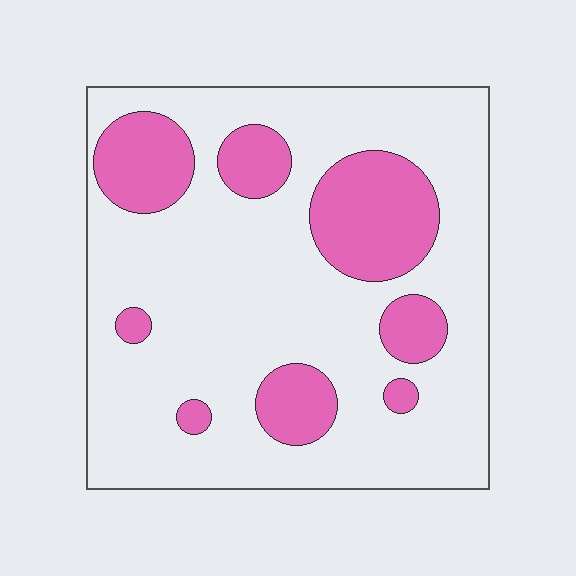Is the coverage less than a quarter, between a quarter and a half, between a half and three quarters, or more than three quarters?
Less than a quarter.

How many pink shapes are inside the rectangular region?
8.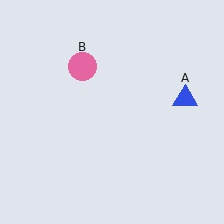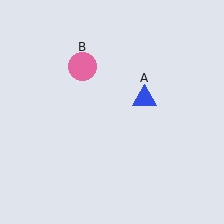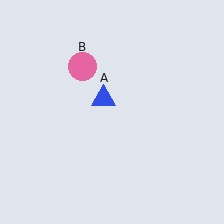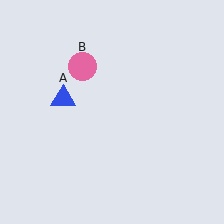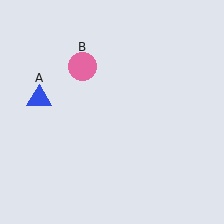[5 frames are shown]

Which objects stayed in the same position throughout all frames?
Pink circle (object B) remained stationary.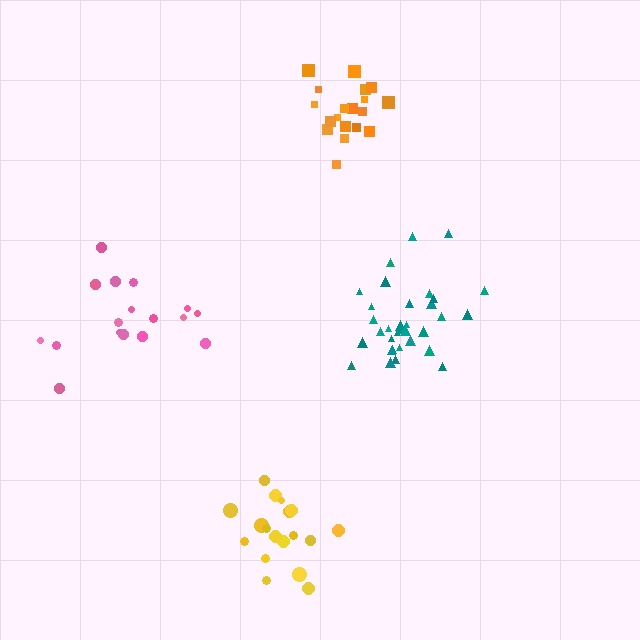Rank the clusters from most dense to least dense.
orange, teal, yellow, pink.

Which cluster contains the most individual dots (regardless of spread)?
Teal (33).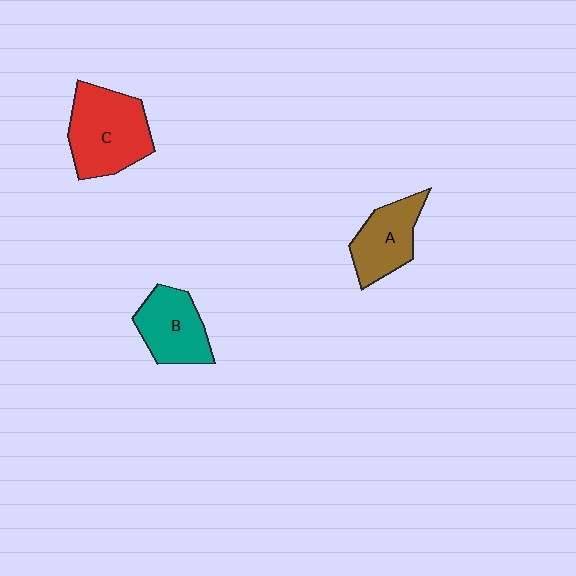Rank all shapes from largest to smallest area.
From largest to smallest: C (red), B (teal), A (brown).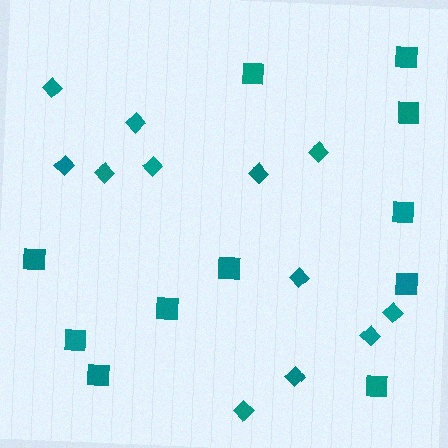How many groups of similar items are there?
There are 2 groups: one group of diamonds (12) and one group of squares (11).